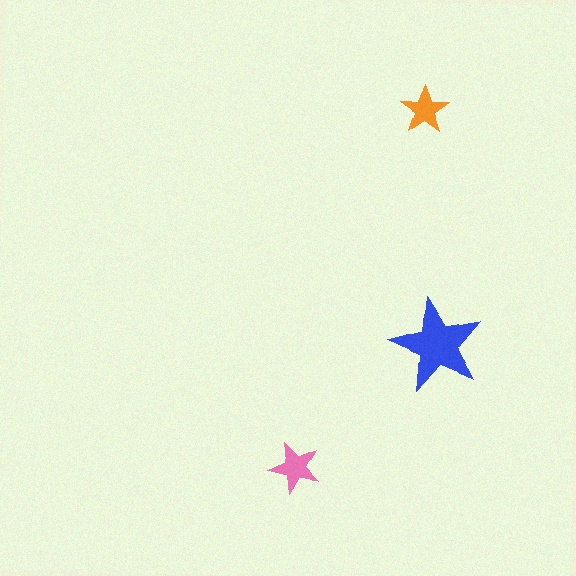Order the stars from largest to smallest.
the blue one, the pink one, the orange one.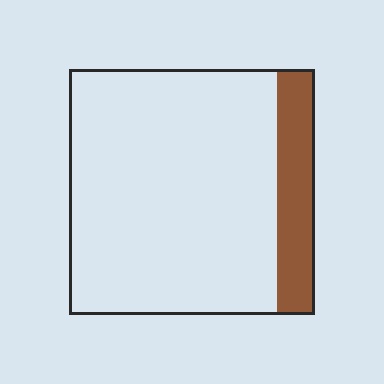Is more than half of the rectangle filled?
No.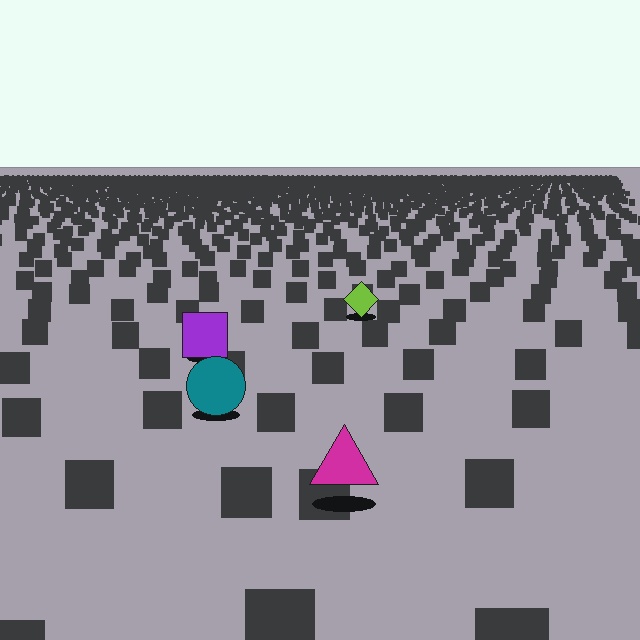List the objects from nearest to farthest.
From nearest to farthest: the magenta triangle, the teal circle, the purple square, the lime diamond.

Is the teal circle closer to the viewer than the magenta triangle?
No. The magenta triangle is closer — you can tell from the texture gradient: the ground texture is coarser near it.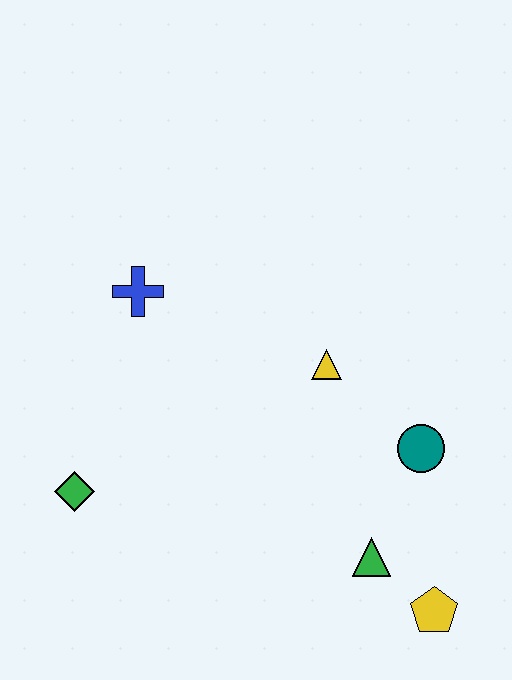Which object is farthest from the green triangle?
The blue cross is farthest from the green triangle.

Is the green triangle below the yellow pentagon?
No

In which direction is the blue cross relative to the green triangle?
The blue cross is above the green triangle.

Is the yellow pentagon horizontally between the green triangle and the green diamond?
No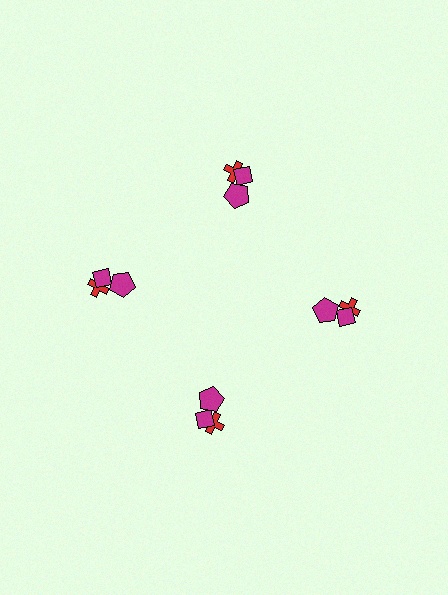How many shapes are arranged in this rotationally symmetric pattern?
There are 12 shapes, arranged in 4 groups of 3.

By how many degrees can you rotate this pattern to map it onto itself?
The pattern maps onto itself every 90 degrees of rotation.